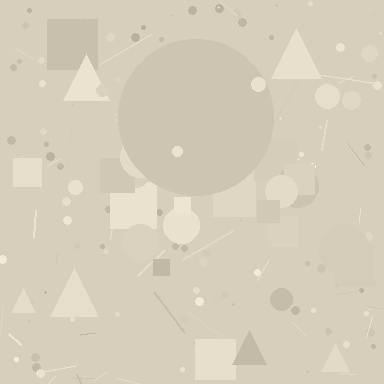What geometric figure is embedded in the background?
A circle is embedded in the background.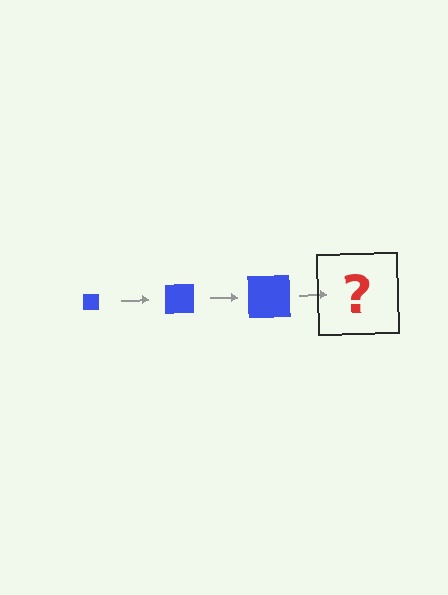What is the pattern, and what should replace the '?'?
The pattern is that the square gets progressively larger each step. The '?' should be a blue square, larger than the previous one.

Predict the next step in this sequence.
The next step is a blue square, larger than the previous one.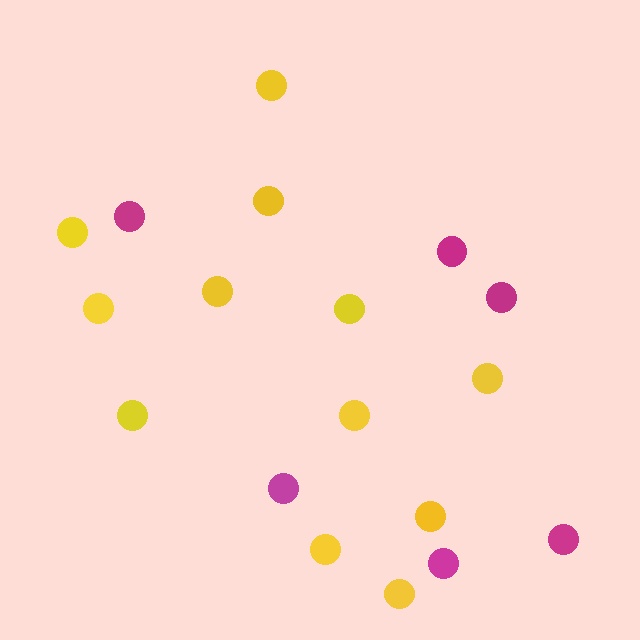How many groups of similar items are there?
There are 2 groups: one group of magenta circles (6) and one group of yellow circles (12).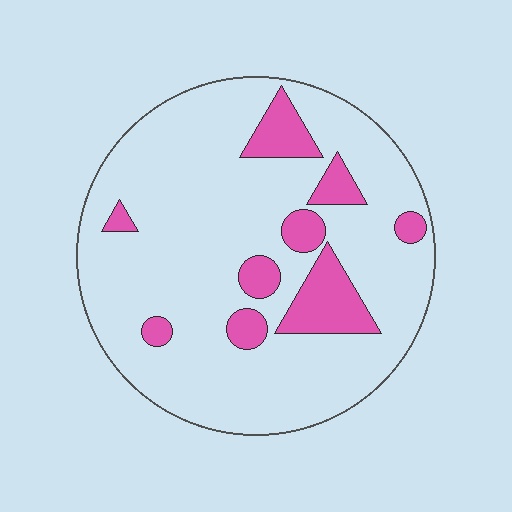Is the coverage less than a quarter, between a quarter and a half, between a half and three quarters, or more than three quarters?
Less than a quarter.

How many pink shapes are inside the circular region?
9.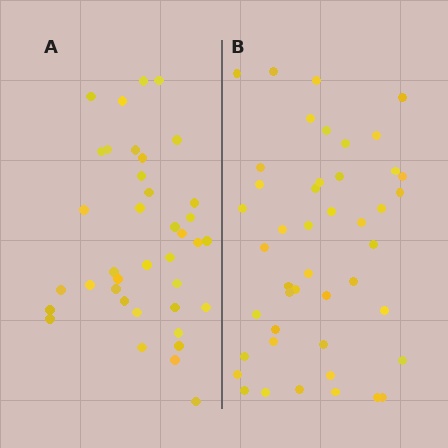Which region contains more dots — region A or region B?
Region B (the right region) has more dots.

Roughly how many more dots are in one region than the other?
Region B has roughly 8 or so more dots than region A.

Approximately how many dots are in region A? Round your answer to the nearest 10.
About 40 dots. (The exact count is 38, which rounds to 40.)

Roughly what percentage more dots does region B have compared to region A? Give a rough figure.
About 20% more.